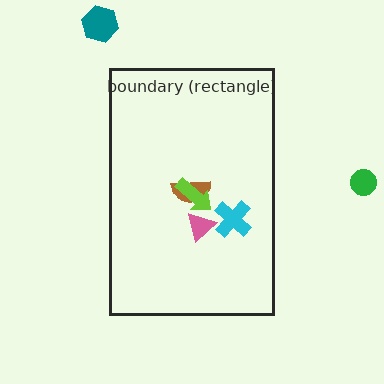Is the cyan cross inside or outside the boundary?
Inside.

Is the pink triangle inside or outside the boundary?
Inside.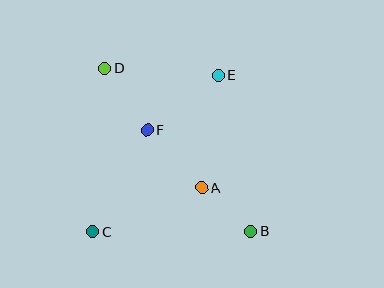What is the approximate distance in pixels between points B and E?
The distance between B and E is approximately 160 pixels.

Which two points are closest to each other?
Points A and B are closest to each other.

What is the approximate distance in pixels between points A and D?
The distance between A and D is approximately 153 pixels.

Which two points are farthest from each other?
Points B and D are farthest from each other.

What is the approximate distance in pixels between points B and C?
The distance between B and C is approximately 158 pixels.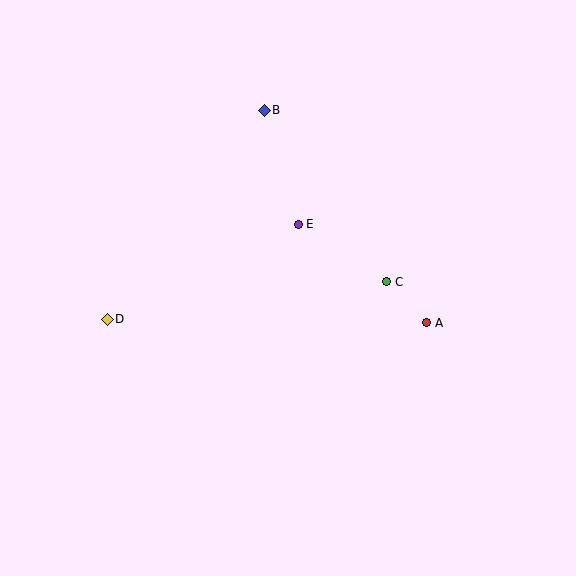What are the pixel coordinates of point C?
Point C is at (387, 282).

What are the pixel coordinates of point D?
Point D is at (107, 319).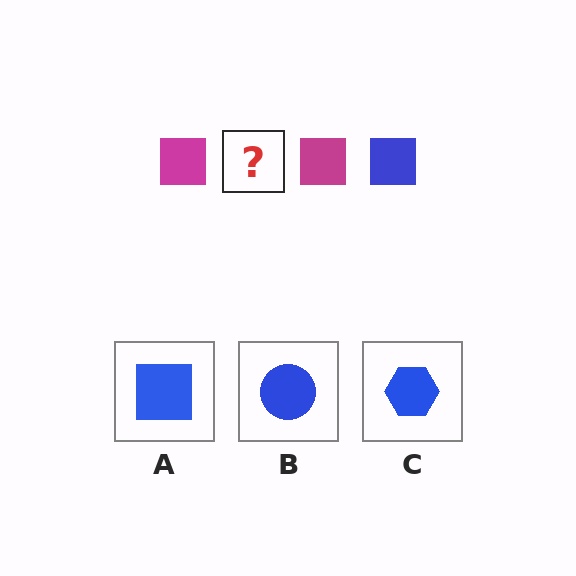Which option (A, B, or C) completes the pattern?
A.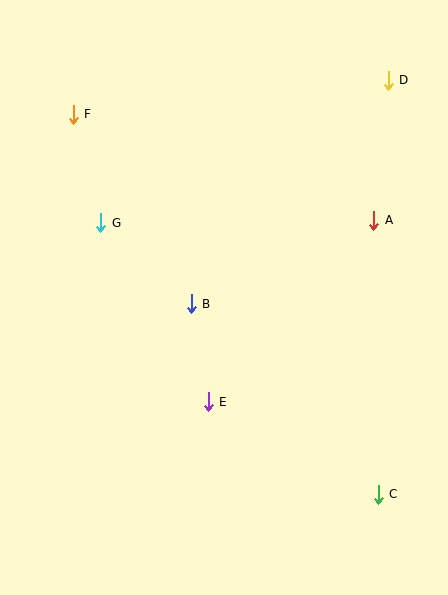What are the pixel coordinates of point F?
Point F is at (73, 114).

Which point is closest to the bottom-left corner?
Point E is closest to the bottom-left corner.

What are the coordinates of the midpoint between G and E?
The midpoint between G and E is at (154, 312).